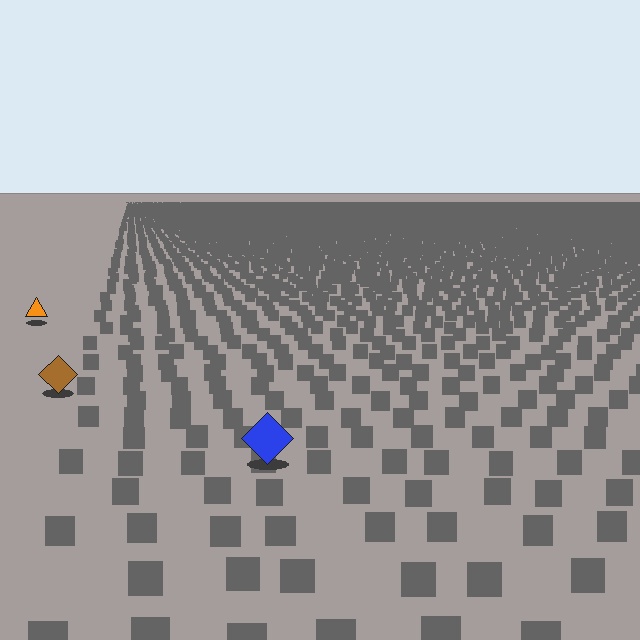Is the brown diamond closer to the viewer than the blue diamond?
No. The blue diamond is closer — you can tell from the texture gradient: the ground texture is coarser near it.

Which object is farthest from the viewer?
The orange triangle is farthest from the viewer. It appears smaller and the ground texture around it is denser.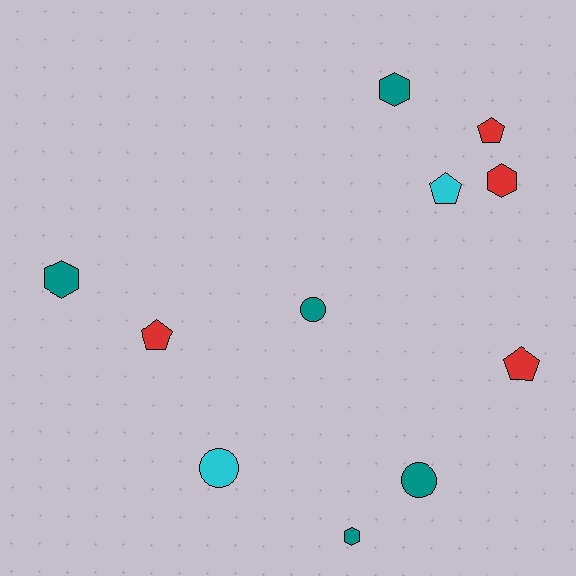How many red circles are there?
There are no red circles.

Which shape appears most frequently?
Pentagon, with 4 objects.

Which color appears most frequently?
Teal, with 5 objects.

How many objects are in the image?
There are 11 objects.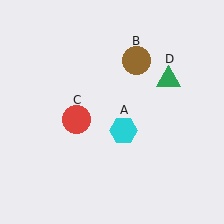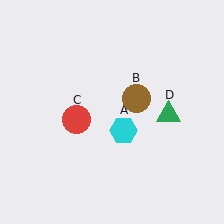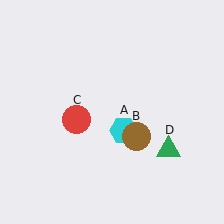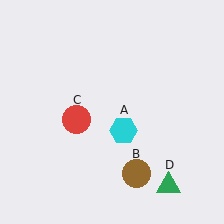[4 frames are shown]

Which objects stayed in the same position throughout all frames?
Cyan hexagon (object A) and red circle (object C) remained stationary.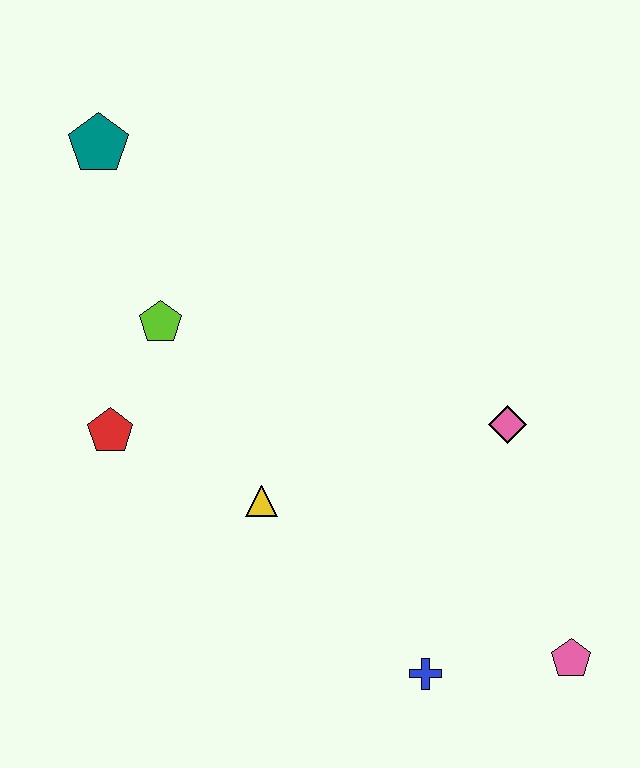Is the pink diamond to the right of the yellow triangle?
Yes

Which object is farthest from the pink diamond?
The teal pentagon is farthest from the pink diamond.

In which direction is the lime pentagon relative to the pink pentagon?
The lime pentagon is to the left of the pink pentagon.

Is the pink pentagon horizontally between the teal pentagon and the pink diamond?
No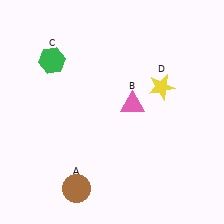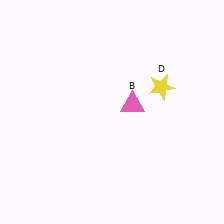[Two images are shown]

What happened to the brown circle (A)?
The brown circle (A) was removed in Image 2. It was in the bottom-left area of Image 1.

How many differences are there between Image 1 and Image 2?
There are 2 differences between the two images.